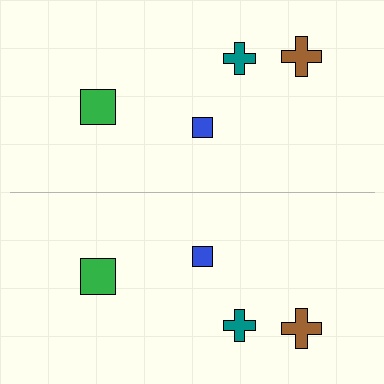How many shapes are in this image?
There are 8 shapes in this image.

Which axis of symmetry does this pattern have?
The pattern has a horizontal axis of symmetry running through the center of the image.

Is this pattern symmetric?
Yes, this pattern has bilateral (reflection) symmetry.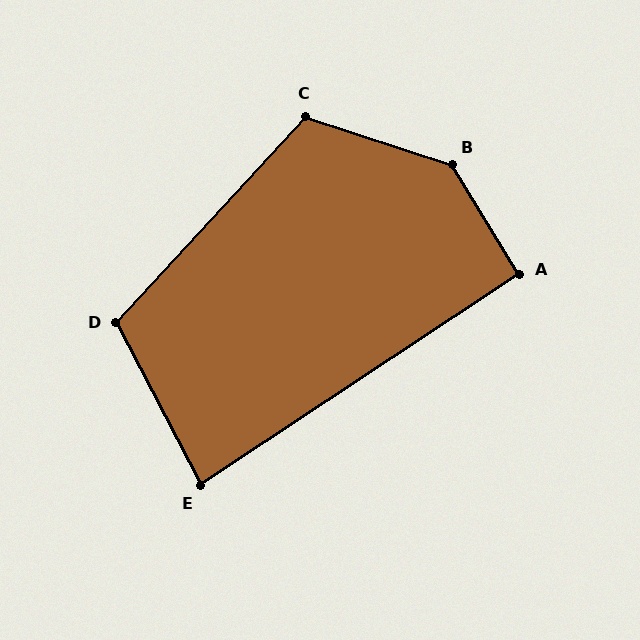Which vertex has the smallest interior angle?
E, at approximately 84 degrees.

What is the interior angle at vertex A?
Approximately 92 degrees (approximately right).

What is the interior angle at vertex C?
Approximately 114 degrees (obtuse).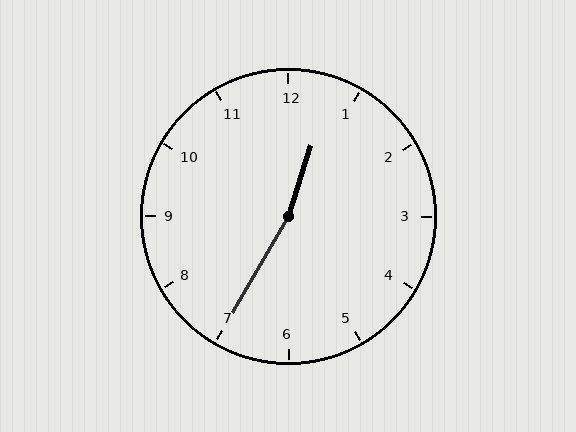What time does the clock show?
12:35.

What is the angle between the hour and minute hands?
Approximately 168 degrees.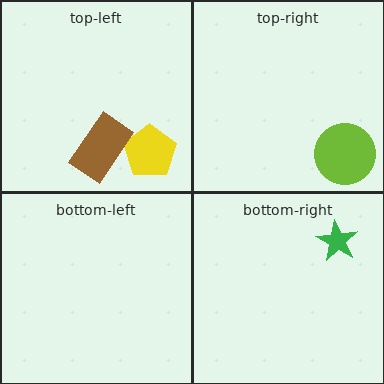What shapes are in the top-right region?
The lime circle.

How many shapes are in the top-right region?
1.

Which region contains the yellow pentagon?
The top-left region.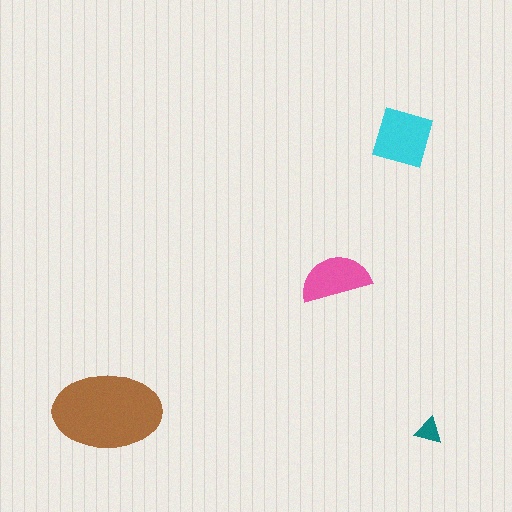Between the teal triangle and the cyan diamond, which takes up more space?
The cyan diamond.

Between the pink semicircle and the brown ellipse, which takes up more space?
The brown ellipse.